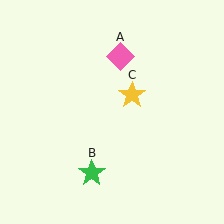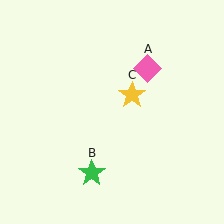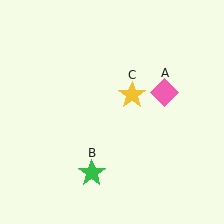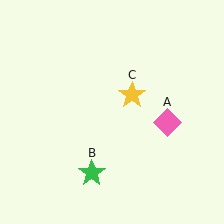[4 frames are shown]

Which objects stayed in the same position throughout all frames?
Green star (object B) and yellow star (object C) remained stationary.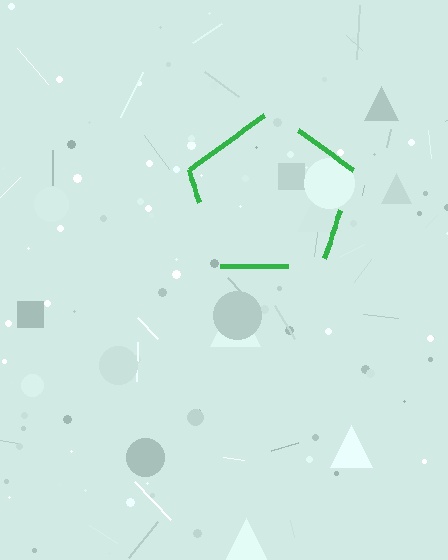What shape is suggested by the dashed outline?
The dashed outline suggests a pentagon.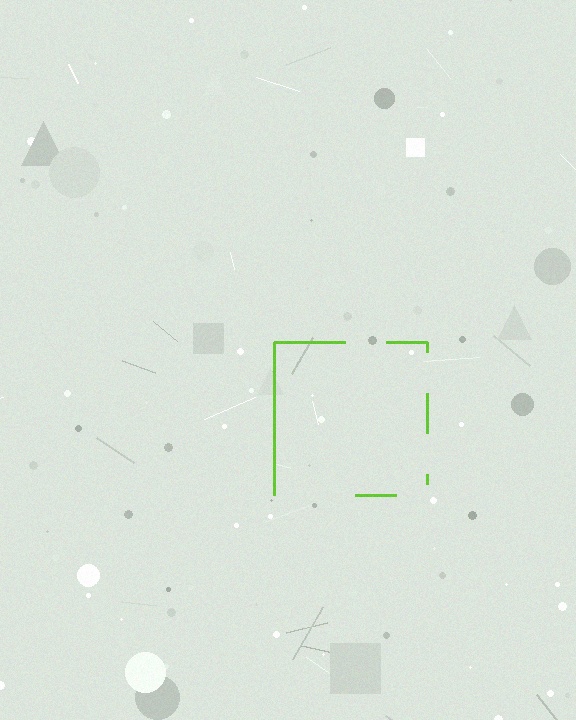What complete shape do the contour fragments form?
The contour fragments form a square.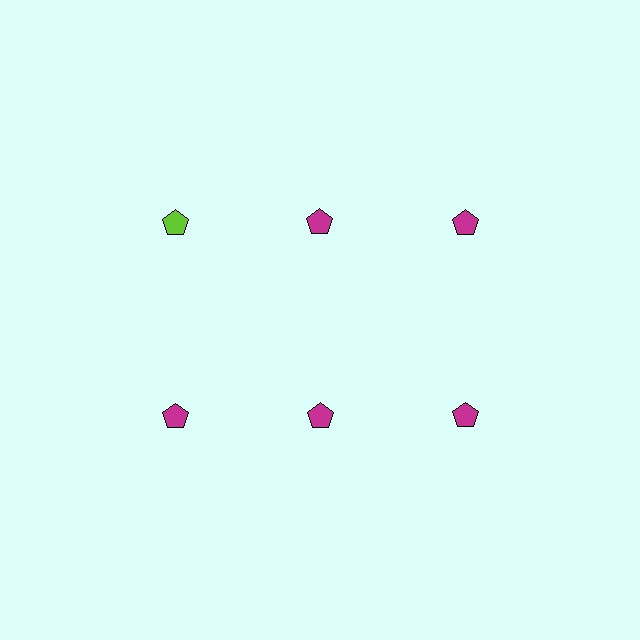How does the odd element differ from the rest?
It has a different color: lime instead of magenta.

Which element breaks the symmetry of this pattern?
The lime pentagon in the top row, leftmost column breaks the symmetry. All other shapes are magenta pentagons.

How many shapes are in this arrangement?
There are 6 shapes arranged in a grid pattern.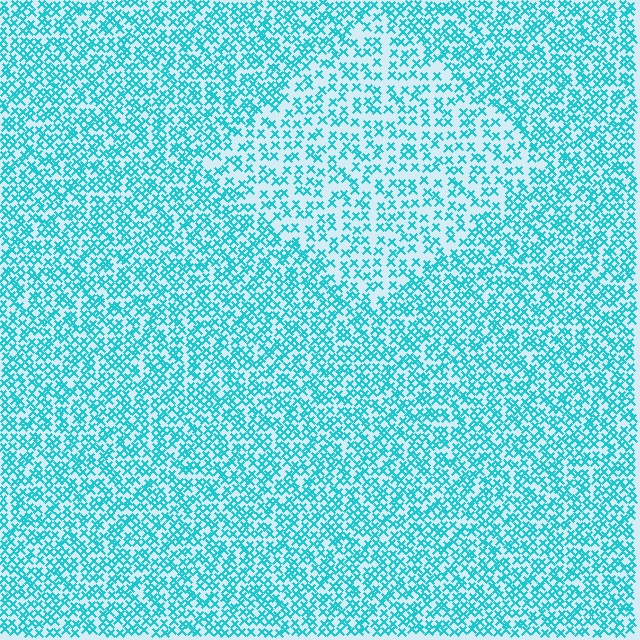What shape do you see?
I see a diamond.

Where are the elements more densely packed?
The elements are more densely packed outside the diamond boundary.